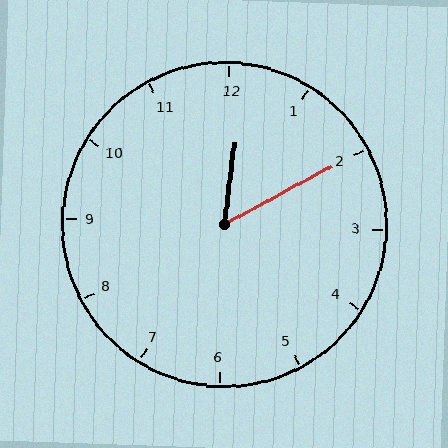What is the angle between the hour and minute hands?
Approximately 55 degrees.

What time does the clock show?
12:10.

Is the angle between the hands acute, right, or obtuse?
It is acute.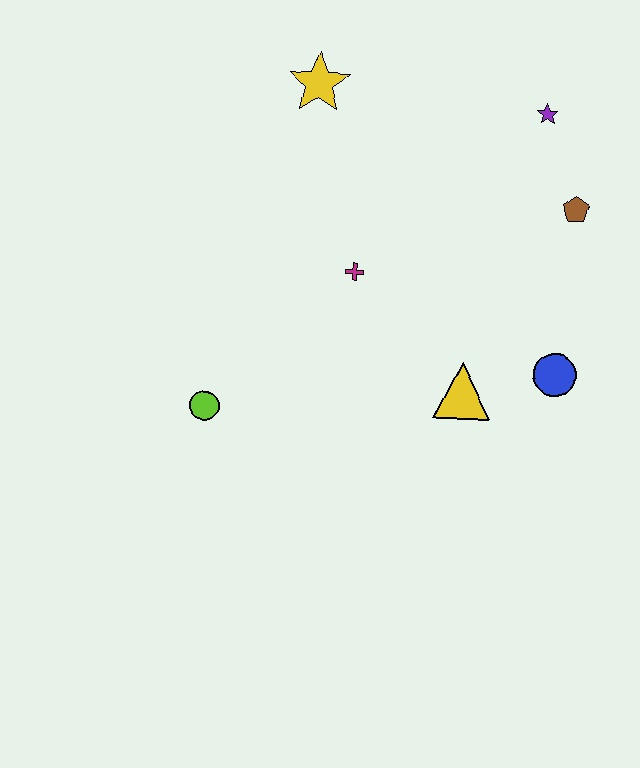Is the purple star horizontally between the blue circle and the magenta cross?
Yes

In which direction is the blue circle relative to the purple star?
The blue circle is below the purple star.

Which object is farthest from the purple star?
The lime circle is farthest from the purple star.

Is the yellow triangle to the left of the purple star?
Yes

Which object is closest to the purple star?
The brown pentagon is closest to the purple star.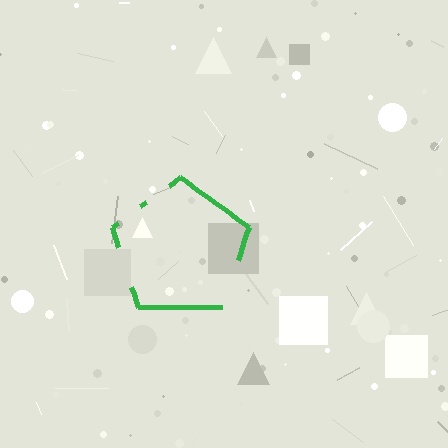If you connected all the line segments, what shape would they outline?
They would outline a pentagon.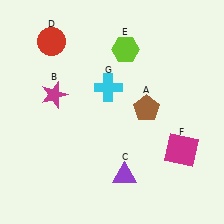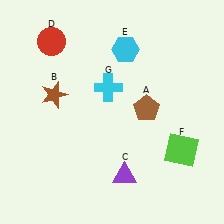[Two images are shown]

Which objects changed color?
B changed from magenta to brown. E changed from lime to cyan. F changed from magenta to lime.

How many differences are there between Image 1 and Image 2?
There are 3 differences between the two images.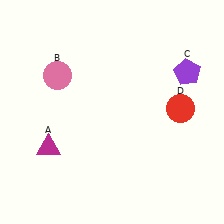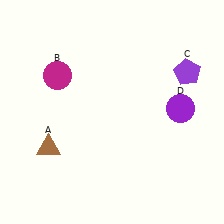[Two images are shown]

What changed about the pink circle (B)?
In Image 1, B is pink. In Image 2, it changed to magenta.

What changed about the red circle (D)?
In Image 1, D is red. In Image 2, it changed to purple.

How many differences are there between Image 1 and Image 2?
There are 3 differences between the two images.